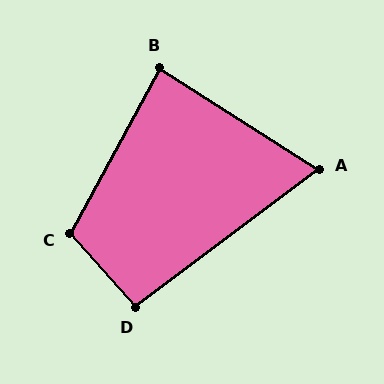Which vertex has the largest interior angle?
C, at approximately 110 degrees.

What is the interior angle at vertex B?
Approximately 86 degrees (approximately right).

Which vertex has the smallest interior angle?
A, at approximately 70 degrees.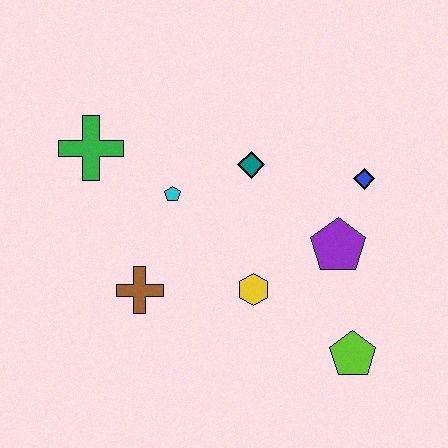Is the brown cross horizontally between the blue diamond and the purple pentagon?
No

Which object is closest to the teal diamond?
The cyan pentagon is closest to the teal diamond.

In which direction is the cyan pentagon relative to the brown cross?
The cyan pentagon is above the brown cross.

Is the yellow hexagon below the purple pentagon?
Yes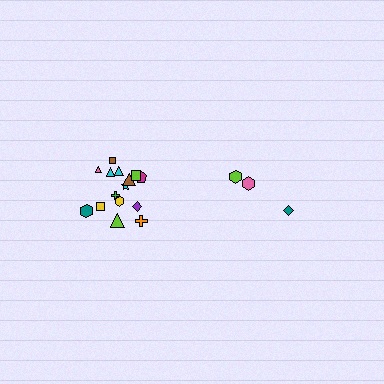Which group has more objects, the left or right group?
The left group.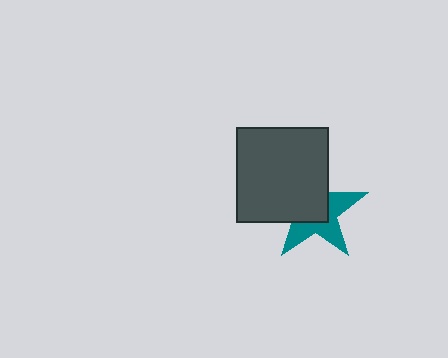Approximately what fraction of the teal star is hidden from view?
Roughly 55% of the teal star is hidden behind the dark gray rectangle.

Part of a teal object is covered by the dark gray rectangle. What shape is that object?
It is a star.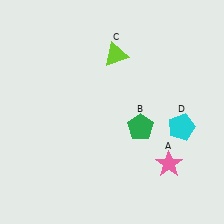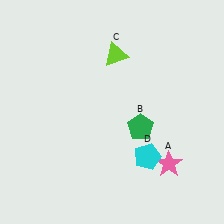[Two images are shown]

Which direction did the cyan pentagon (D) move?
The cyan pentagon (D) moved left.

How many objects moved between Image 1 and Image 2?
1 object moved between the two images.